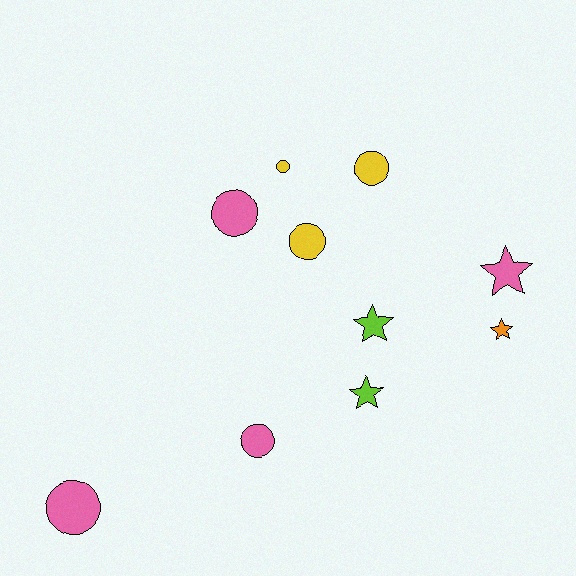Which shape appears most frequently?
Circle, with 6 objects.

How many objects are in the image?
There are 10 objects.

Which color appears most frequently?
Pink, with 4 objects.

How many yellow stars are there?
There are no yellow stars.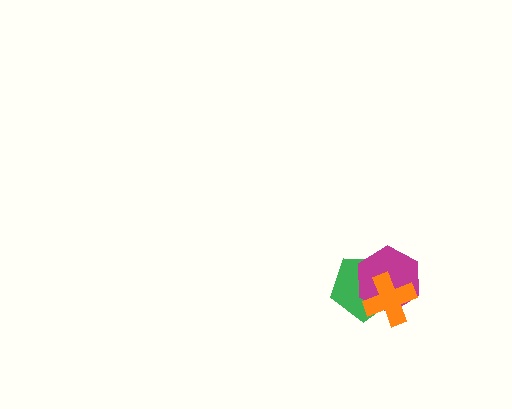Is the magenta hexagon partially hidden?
Yes, it is partially covered by another shape.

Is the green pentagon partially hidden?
Yes, it is partially covered by another shape.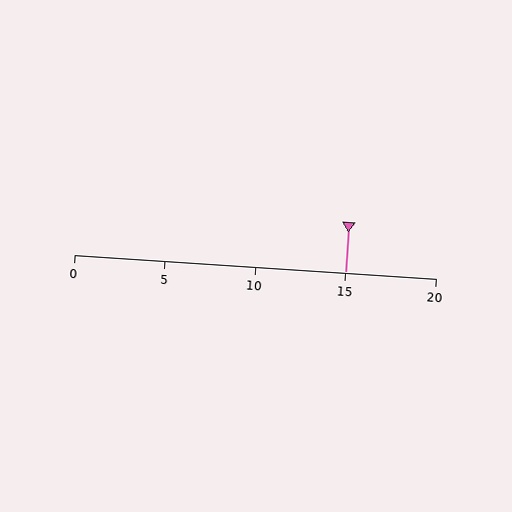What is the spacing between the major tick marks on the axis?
The major ticks are spaced 5 apart.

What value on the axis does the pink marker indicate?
The marker indicates approximately 15.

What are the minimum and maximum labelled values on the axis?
The axis runs from 0 to 20.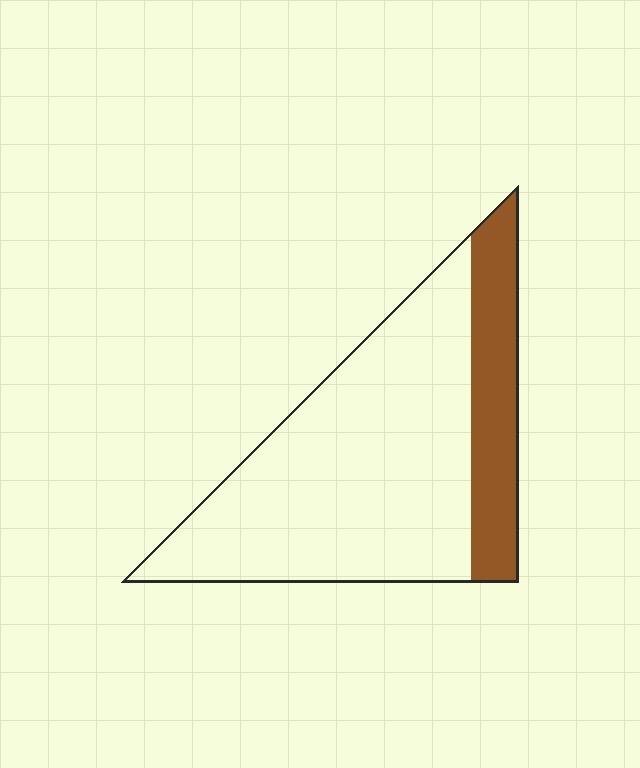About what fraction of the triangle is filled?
About one quarter (1/4).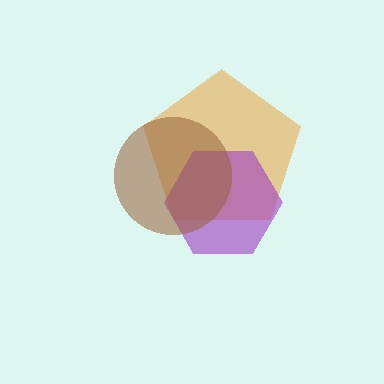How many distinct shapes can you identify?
There are 3 distinct shapes: an orange pentagon, a purple hexagon, a brown circle.